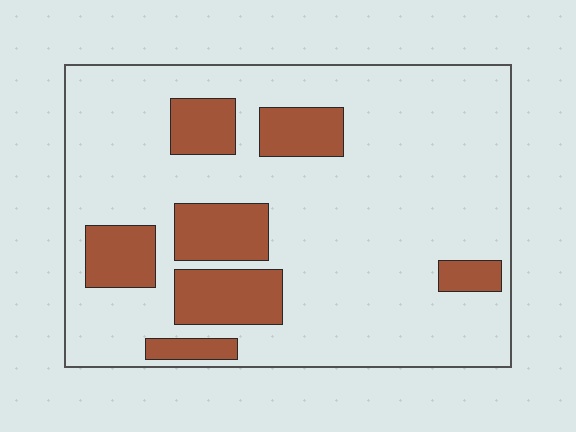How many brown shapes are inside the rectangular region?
7.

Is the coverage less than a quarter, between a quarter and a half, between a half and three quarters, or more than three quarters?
Less than a quarter.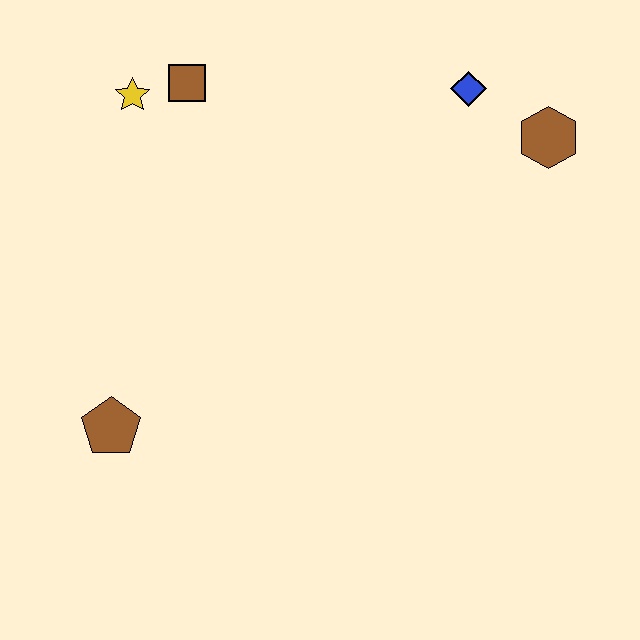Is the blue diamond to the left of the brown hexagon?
Yes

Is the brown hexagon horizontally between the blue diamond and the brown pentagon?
No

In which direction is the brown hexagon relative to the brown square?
The brown hexagon is to the right of the brown square.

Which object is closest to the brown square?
The yellow star is closest to the brown square.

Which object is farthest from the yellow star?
The brown hexagon is farthest from the yellow star.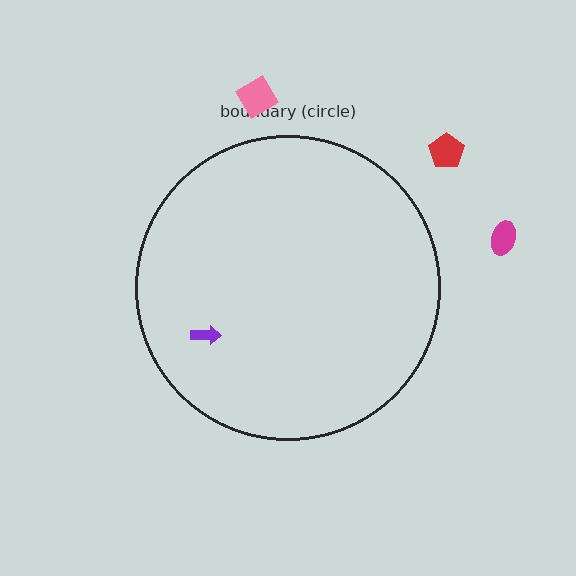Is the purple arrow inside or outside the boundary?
Inside.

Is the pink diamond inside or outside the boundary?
Outside.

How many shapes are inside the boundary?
1 inside, 3 outside.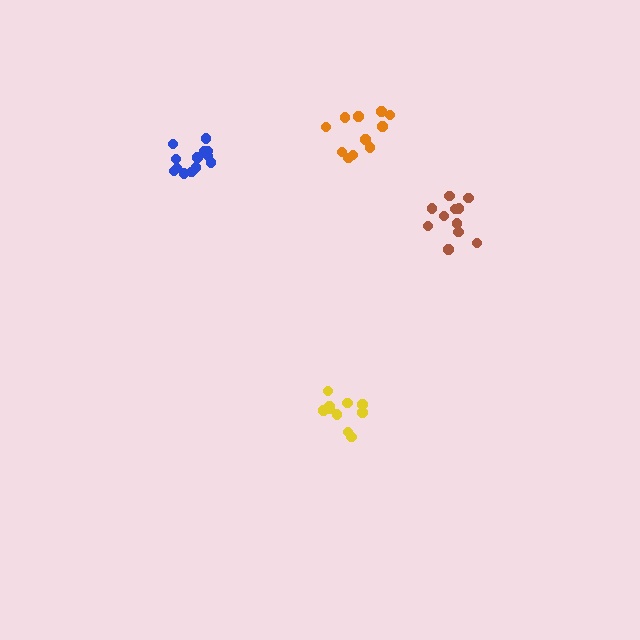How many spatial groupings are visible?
There are 4 spatial groupings.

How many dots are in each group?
Group 1: 10 dots, Group 2: 11 dots, Group 3: 11 dots, Group 4: 13 dots (45 total).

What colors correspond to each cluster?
The clusters are colored: yellow, brown, orange, blue.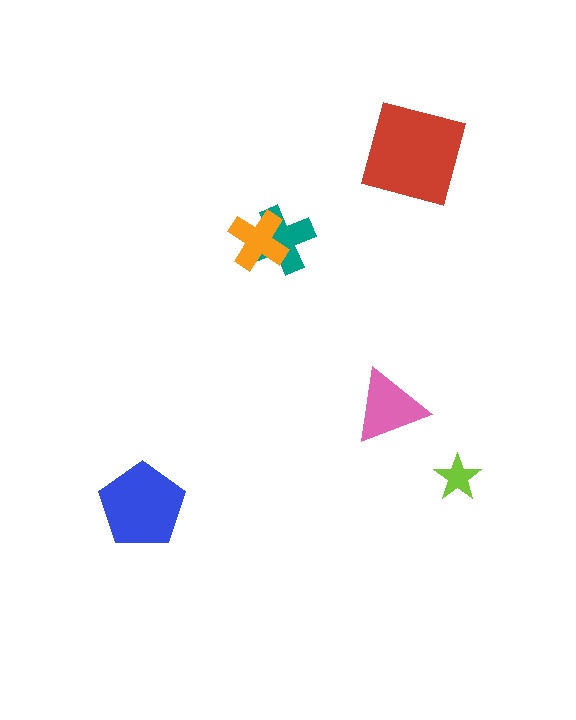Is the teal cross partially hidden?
Yes, it is partially covered by another shape.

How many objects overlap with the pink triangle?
0 objects overlap with the pink triangle.